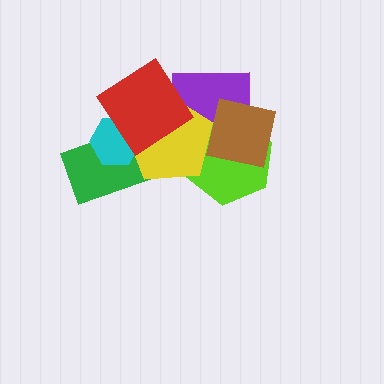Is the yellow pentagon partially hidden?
Yes, it is partially covered by another shape.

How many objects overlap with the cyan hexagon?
3 objects overlap with the cyan hexagon.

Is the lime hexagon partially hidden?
Yes, it is partially covered by another shape.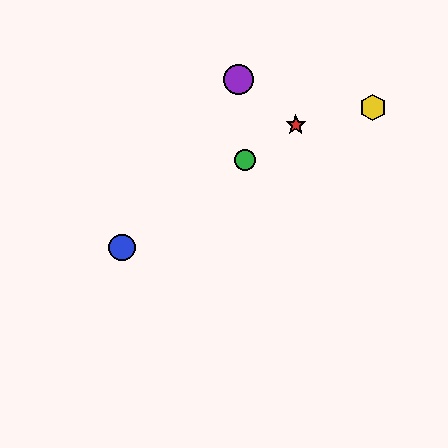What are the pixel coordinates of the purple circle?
The purple circle is at (238, 80).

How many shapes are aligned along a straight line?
3 shapes (the red star, the blue circle, the green circle) are aligned along a straight line.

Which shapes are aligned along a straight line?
The red star, the blue circle, the green circle are aligned along a straight line.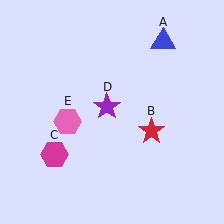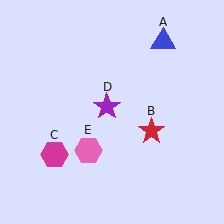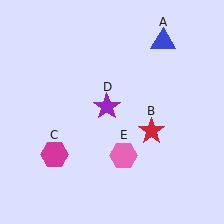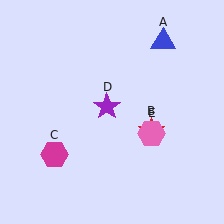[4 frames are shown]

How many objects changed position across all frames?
1 object changed position: pink hexagon (object E).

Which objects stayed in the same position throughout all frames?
Blue triangle (object A) and red star (object B) and magenta hexagon (object C) and purple star (object D) remained stationary.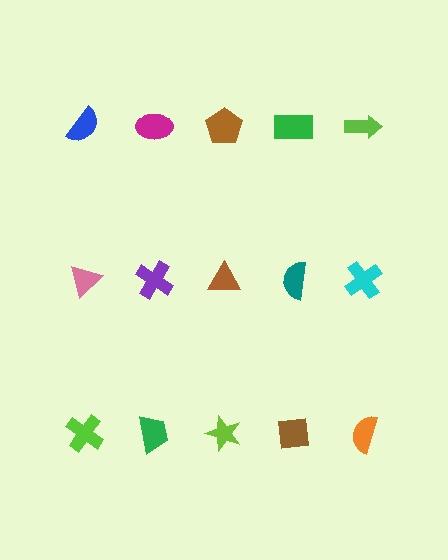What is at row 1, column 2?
A magenta ellipse.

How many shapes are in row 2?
5 shapes.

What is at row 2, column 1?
A pink triangle.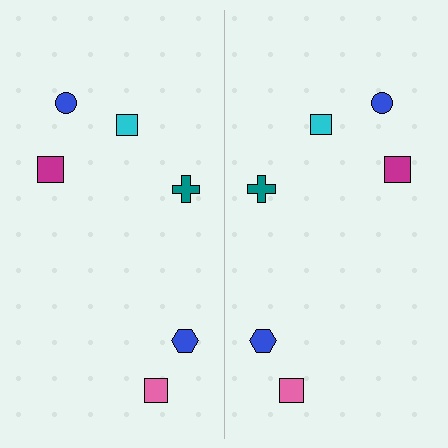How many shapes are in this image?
There are 12 shapes in this image.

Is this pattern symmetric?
Yes, this pattern has bilateral (reflection) symmetry.